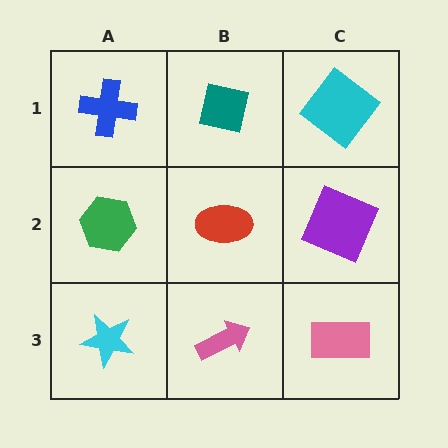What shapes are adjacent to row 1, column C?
A purple square (row 2, column C), a teal square (row 1, column B).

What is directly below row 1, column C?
A purple square.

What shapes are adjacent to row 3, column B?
A red ellipse (row 2, column B), a cyan star (row 3, column A), a pink rectangle (row 3, column C).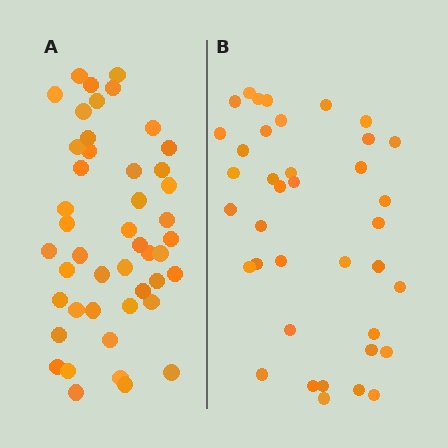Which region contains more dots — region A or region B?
Region A (the left region) has more dots.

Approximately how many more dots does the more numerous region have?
Region A has roughly 8 or so more dots than region B.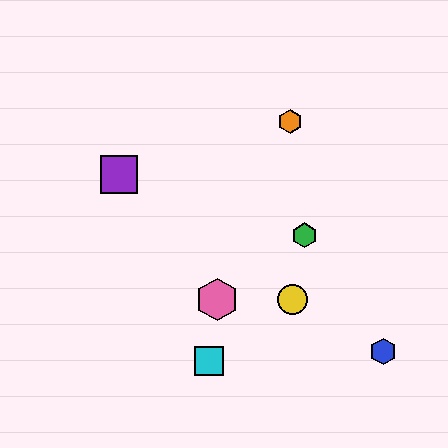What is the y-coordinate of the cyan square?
The cyan square is at y≈361.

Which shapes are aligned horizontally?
The red circle, the yellow circle, the pink hexagon are aligned horizontally.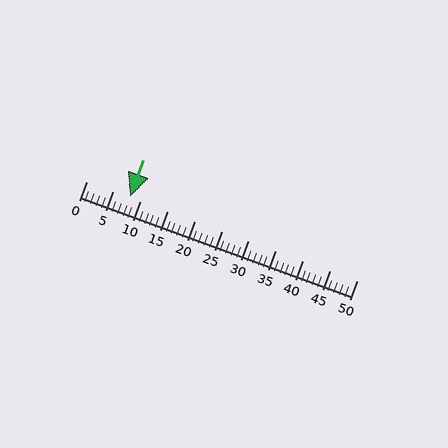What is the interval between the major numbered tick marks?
The major tick marks are spaced 5 units apart.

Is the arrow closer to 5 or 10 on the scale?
The arrow is closer to 10.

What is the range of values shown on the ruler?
The ruler shows values from 0 to 50.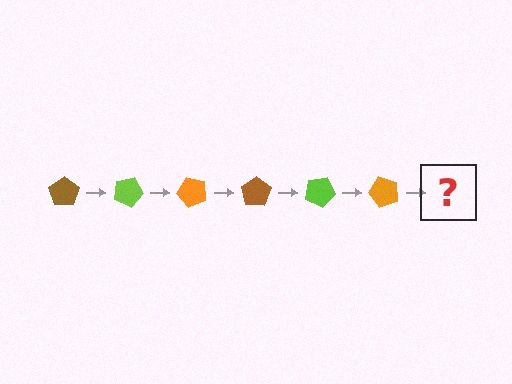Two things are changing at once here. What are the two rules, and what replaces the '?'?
The two rules are that it rotates 25 degrees each step and the color cycles through brown, lime, and orange. The '?' should be a brown pentagon, rotated 150 degrees from the start.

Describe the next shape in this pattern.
It should be a brown pentagon, rotated 150 degrees from the start.